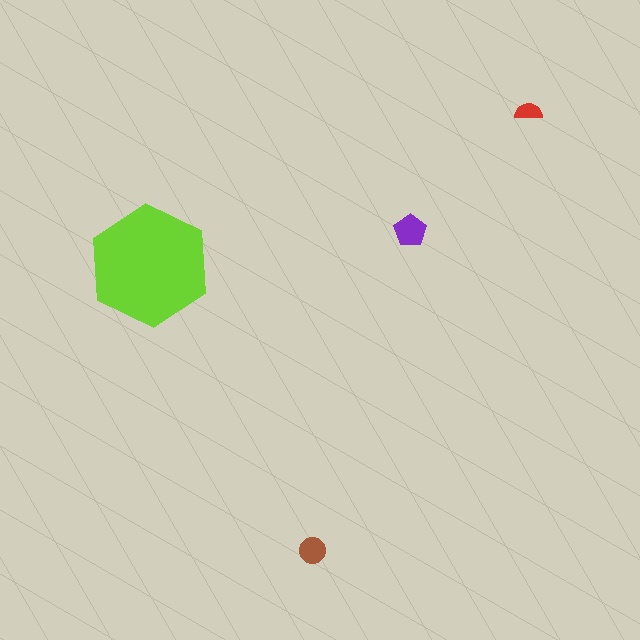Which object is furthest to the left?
The lime hexagon is leftmost.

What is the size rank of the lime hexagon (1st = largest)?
1st.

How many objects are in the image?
There are 4 objects in the image.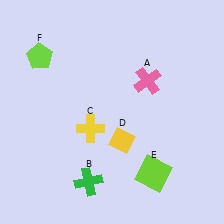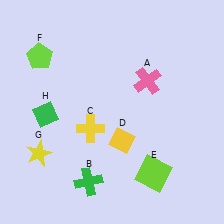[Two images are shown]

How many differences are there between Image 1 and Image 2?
There are 2 differences between the two images.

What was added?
A yellow star (G), a green diamond (H) were added in Image 2.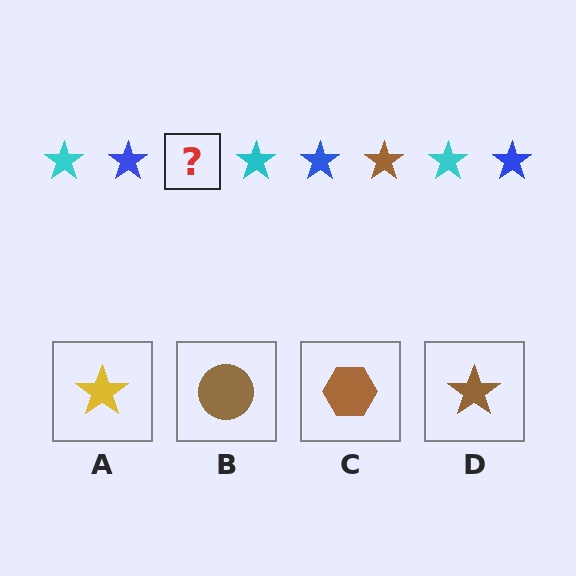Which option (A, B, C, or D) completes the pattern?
D.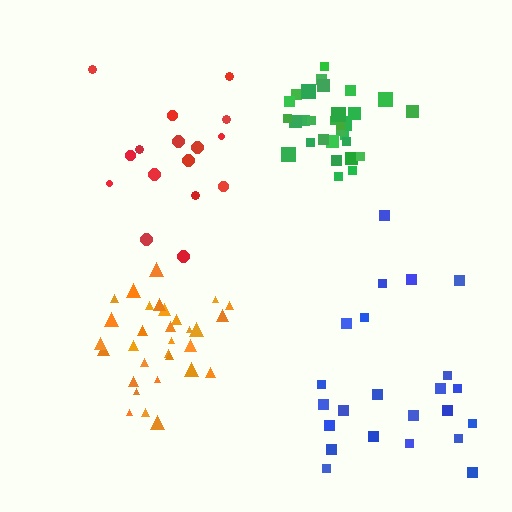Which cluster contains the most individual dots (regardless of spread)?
Orange (31).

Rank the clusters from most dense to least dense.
green, orange, red, blue.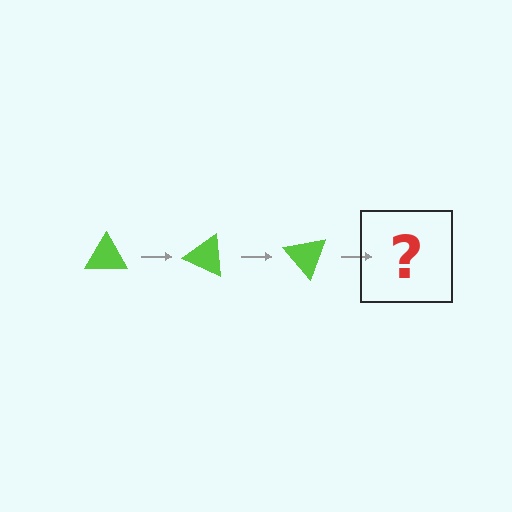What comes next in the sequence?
The next element should be a lime triangle rotated 75 degrees.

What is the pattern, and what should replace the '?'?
The pattern is that the triangle rotates 25 degrees each step. The '?' should be a lime triangle rotated 75 degrees.